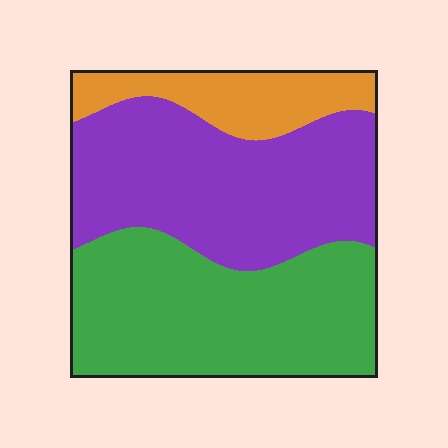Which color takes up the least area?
Orange, at roughly 15%.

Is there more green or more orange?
Green.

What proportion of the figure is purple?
Purple takes up about two fifths (2/5) of the figure.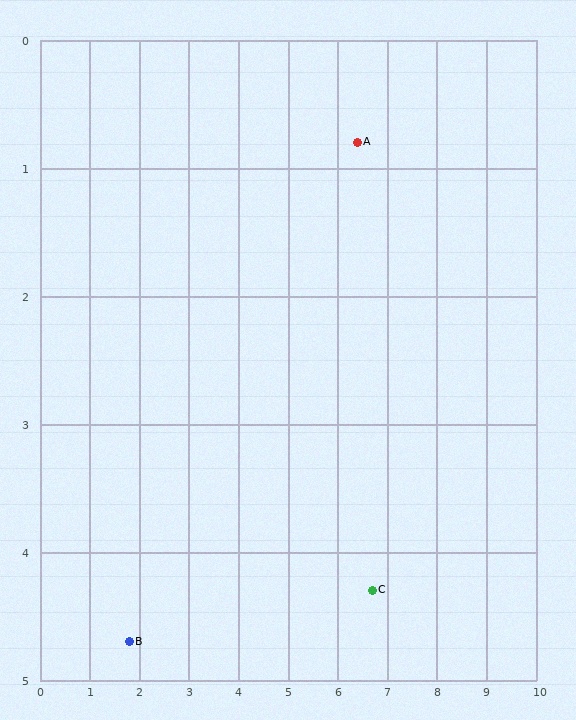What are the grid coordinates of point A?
Point A is at approximately (6.4, 0.8).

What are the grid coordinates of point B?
Point B is at approximately (1.8, 4.7).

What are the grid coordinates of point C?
Point C is at approximately (6.7, 4.3).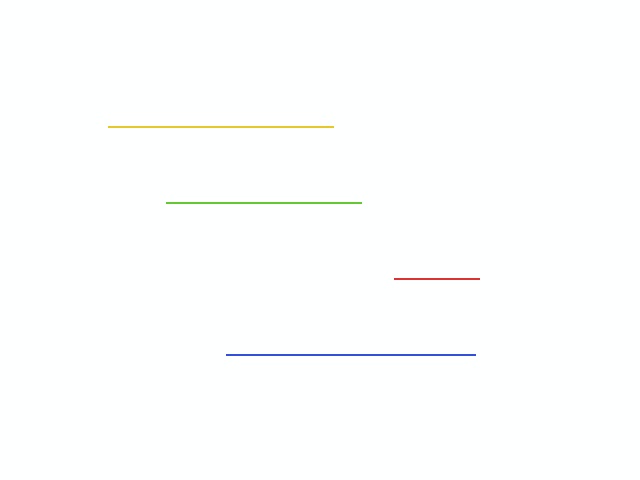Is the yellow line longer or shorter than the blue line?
The blue line is longer than the yellow line.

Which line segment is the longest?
The blue line is the longest at approximately 249 pixels.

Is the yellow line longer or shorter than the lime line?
The yellow line is longer than the lime line.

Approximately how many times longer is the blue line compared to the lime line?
The blue line is approximately 1.3 times the length of the lime line.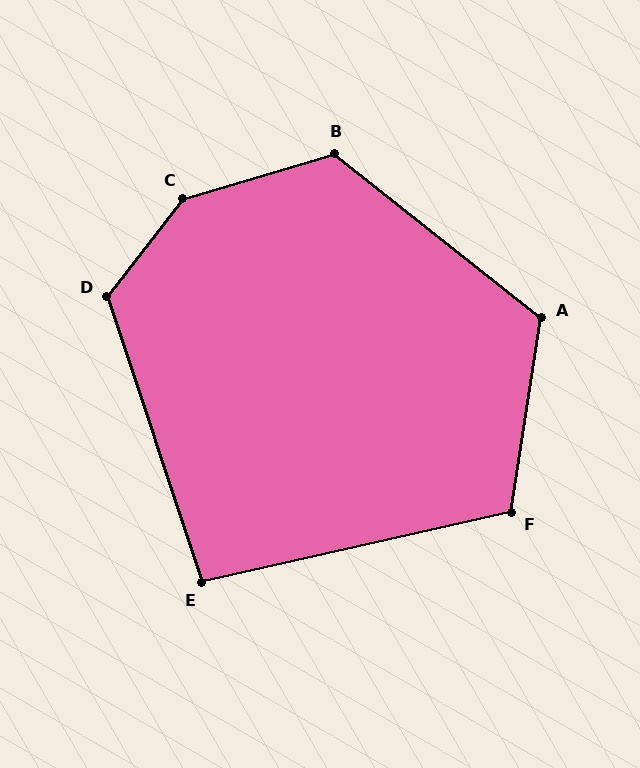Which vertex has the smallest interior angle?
E, at approximately 96 degrees.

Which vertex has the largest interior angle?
C, at approximately 144 degrees.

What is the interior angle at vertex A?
Approximately 120 degrees (obtuse).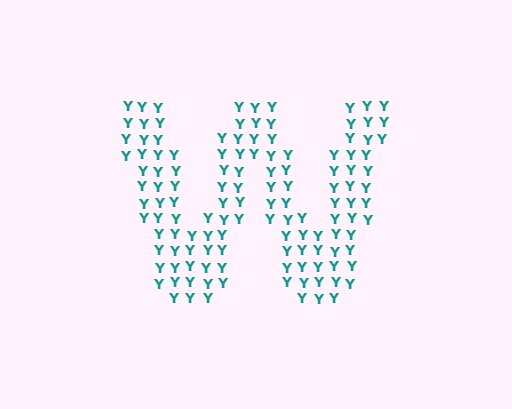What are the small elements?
The small elements are letter Y's.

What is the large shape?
The large shape is the letter W.